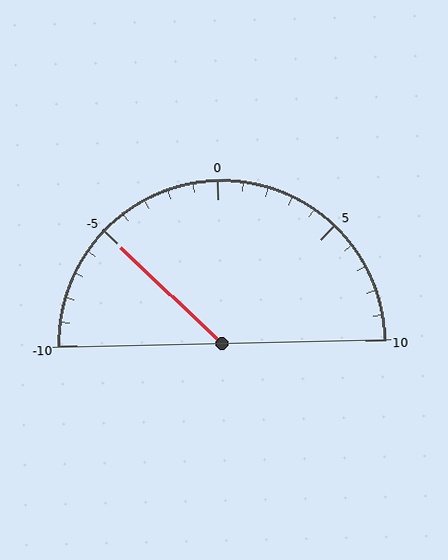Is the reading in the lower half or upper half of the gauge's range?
The reading is in the lower half of the range (-10 to 10).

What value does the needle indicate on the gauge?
The needle indicates approximately -5.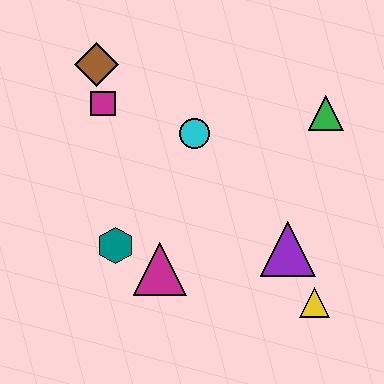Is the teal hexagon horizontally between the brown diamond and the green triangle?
Yes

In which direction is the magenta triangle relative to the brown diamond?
The magenta triangle is below the brown diamond.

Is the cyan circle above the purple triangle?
Yes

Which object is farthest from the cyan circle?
The yellow triangle is farthest from the cyan circle.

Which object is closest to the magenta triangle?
The teal hexagon is closest to the magenta triangle.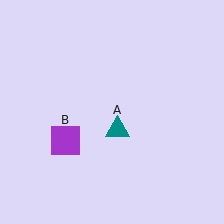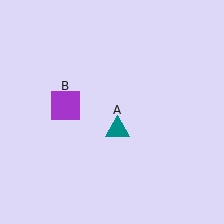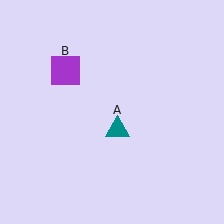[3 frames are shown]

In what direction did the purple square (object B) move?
The purple square (object B) moved up.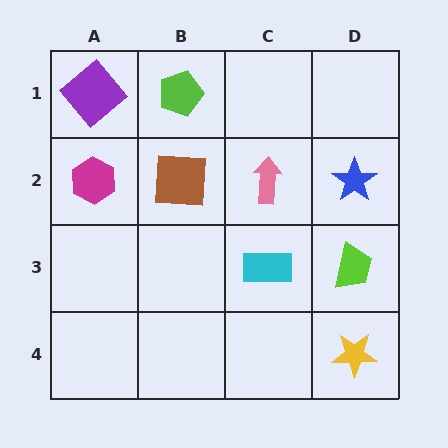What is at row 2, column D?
A blue star.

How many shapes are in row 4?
1 shape.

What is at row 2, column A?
A magenta hexagon.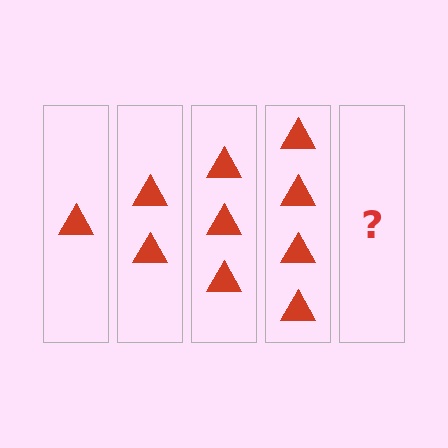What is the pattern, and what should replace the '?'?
The pattern is that each step adds one more triangle. The '?' should be 5 triangles.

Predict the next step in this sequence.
The next step is 5 triangles.